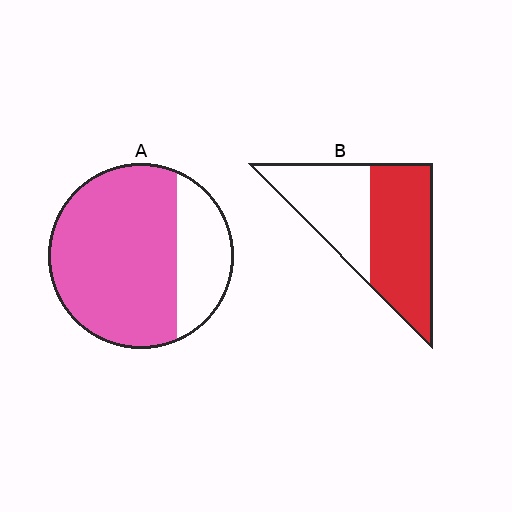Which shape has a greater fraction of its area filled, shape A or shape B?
Shape A.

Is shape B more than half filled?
Yes.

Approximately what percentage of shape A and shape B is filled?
A is approximately 75% and B is approximately 55%.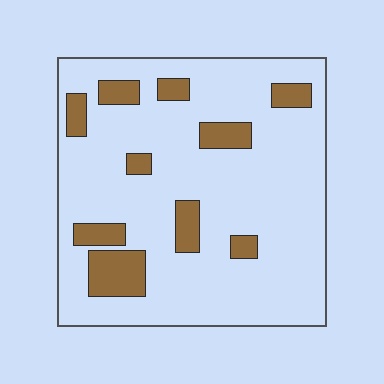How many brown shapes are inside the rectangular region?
10.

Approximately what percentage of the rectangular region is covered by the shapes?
Approximately 15%.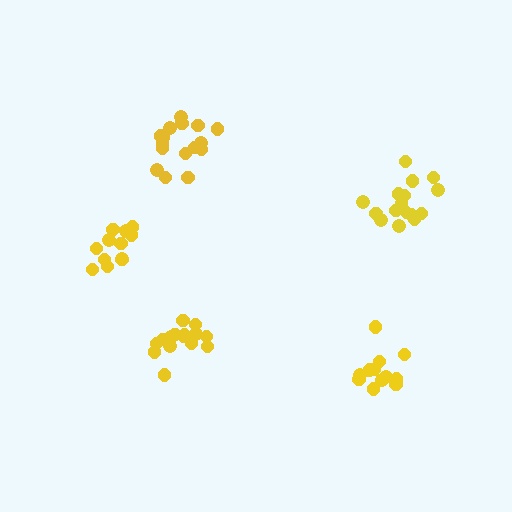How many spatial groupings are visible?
There are 5 spatial groupings.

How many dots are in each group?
Group 1: 12 dots, Group 2: 12 dots, Group 3: 16 dots, Group 4: 17 dots, Group 5: 15 dots (72 total).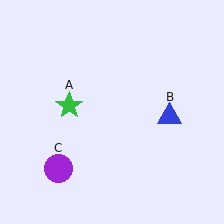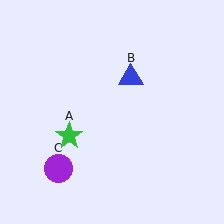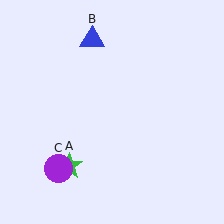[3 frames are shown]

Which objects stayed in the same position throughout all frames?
Purple circle (object C) remained stationary.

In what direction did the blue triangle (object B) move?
The blue triangle (object B) moved up and to the left.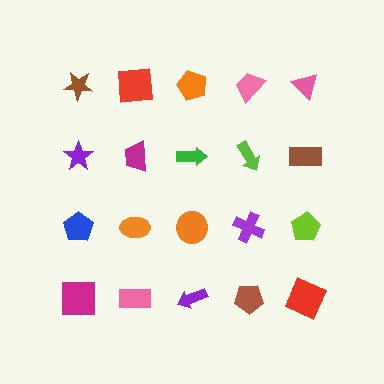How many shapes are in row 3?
5 shapes.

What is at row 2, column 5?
A brown rectangle.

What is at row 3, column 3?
An orange circle.